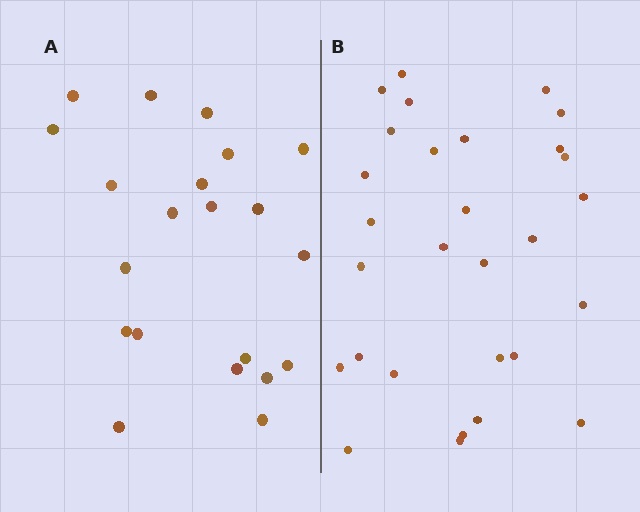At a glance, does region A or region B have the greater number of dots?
Region B (the right region) has more dots.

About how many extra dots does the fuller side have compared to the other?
Region B has roughly 8 or so more dots than region A.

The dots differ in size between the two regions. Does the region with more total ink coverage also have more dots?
No. Region A has more total ink coverage because its dots are larger, but region B actually contains more individual dots. Total area can be misleading — the number of items is what matters here.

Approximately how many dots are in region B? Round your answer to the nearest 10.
About 30 dots. (The exact count is 29, which rounds to 30.)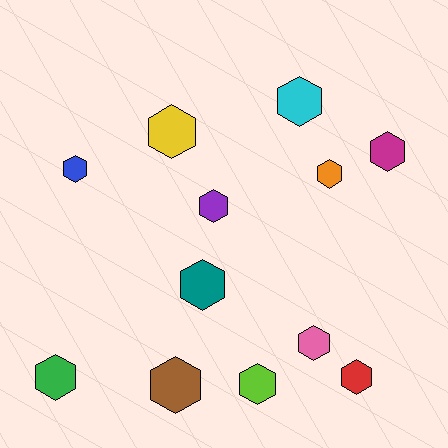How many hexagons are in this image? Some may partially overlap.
There are 12 hexagons.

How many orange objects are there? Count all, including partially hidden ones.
There is 1 orange object.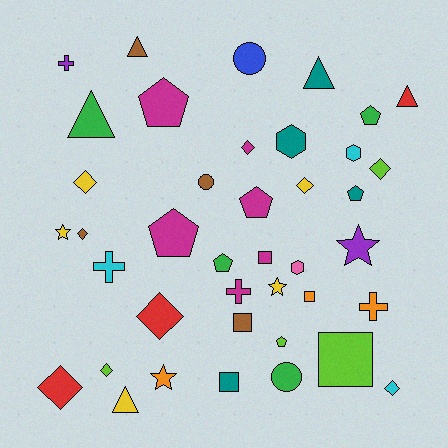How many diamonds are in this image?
There are 9 diamonds.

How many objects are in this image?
There are 40 objects.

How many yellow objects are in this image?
There are 5 yellow objects.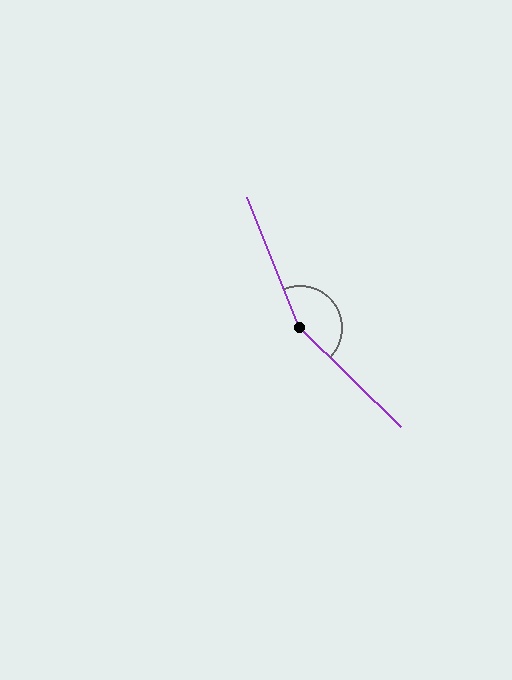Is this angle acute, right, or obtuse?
It is obtuse.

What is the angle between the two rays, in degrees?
Approximately 156 degrees.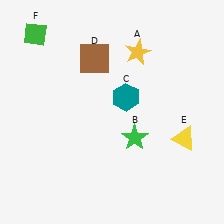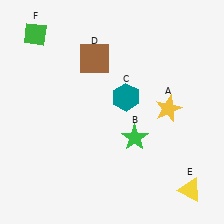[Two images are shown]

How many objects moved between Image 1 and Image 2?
2 objects moved between the two images.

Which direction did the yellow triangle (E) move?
The yellow triangle (E) moved down.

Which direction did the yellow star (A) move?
The yellow star (A) moved down.